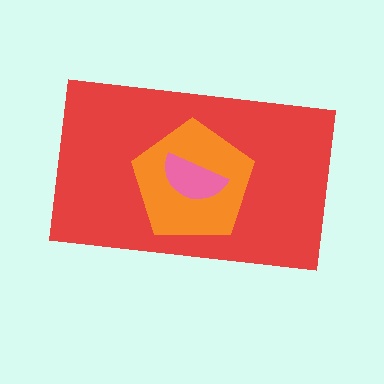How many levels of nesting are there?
3.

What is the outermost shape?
The red rectangle.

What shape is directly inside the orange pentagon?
The pink semicircle.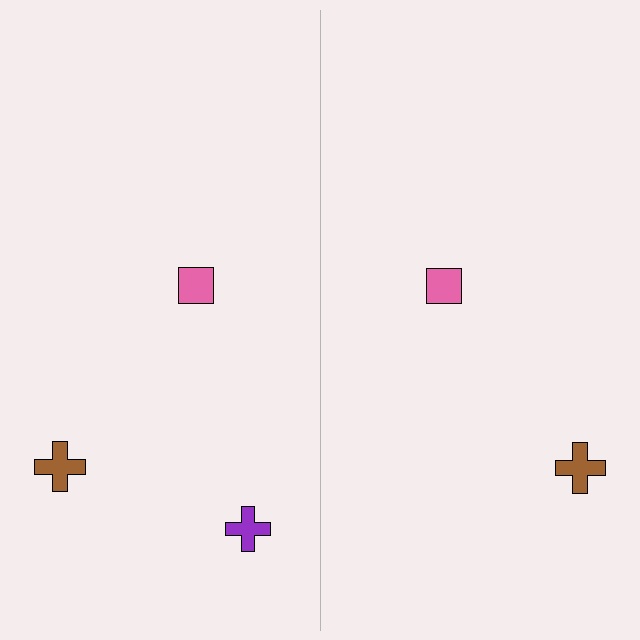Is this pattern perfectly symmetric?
No, the pattern is not perfectly symmetric. A purple cross is missing from the right side.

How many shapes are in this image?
There are 5 shapes in this image.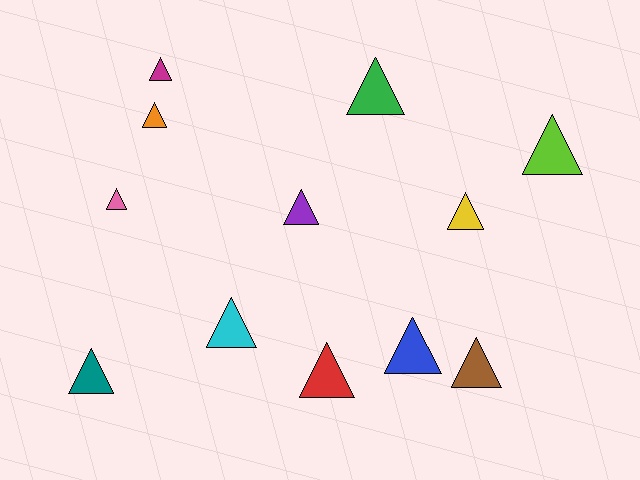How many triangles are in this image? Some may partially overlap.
There are 12 triangles.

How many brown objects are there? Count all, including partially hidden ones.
There is 1 brown object.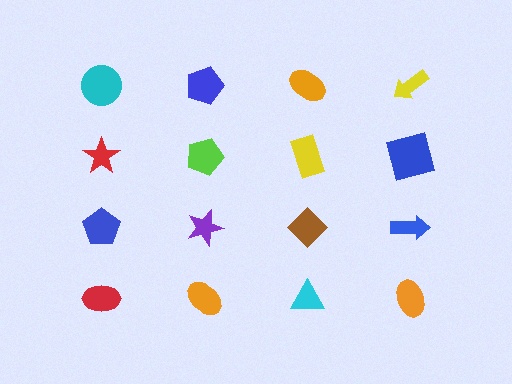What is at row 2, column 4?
A blue square.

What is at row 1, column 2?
A blue pentagon.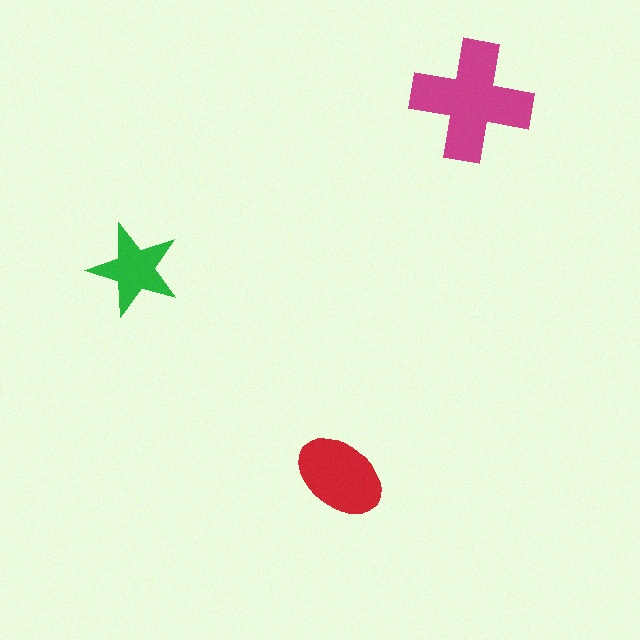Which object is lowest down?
The red ellipse is bottommost.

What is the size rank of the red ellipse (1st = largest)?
2nd.